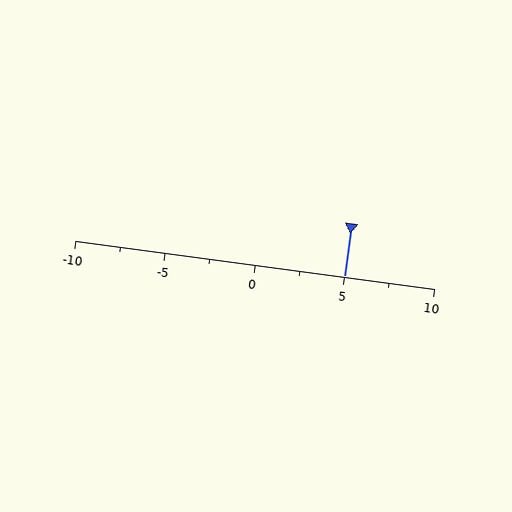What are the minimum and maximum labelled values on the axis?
The axis runs from -10 to 10.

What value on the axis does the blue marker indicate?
The marker indicates approximately 5.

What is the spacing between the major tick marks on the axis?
The major ticks are spaced 5 apart.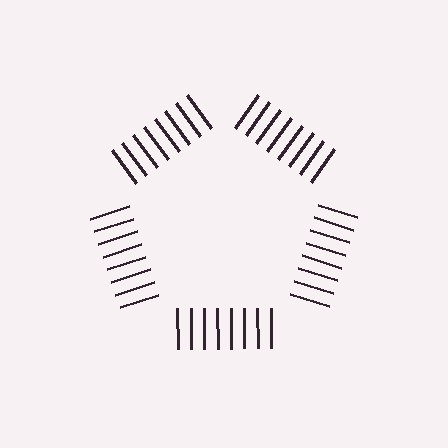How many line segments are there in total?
40 — 8 along each of the 5 edges.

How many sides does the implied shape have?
5 sides — the line-ends trace a pentagon.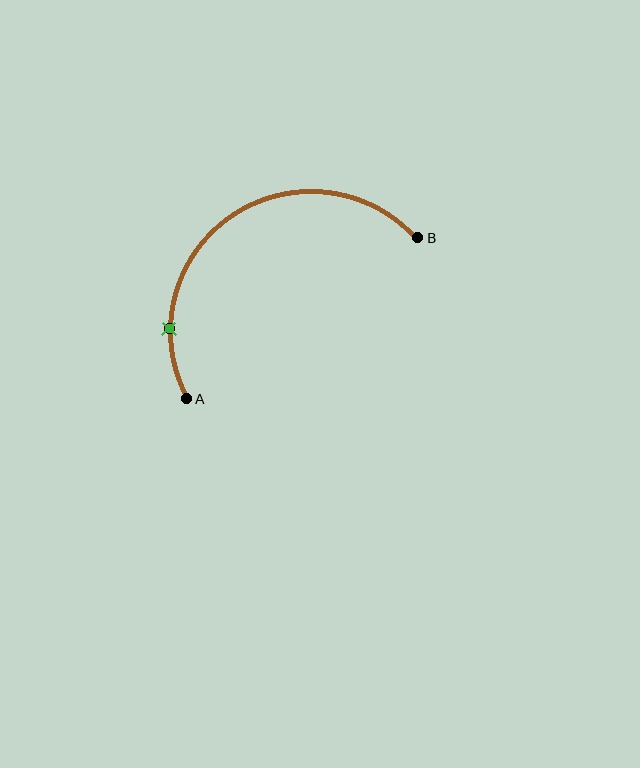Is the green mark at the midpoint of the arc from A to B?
No. The green mark lies on the arc but is closer to endpoint A. The arc midpoint would be at the point on the curve equidistant along the arc from both A and B.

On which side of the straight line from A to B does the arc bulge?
The arc bulges above and to the left of the straight line connecting A and B.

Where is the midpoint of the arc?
The arc midpoint is the point on the curve farthest from the straight line joining A and B. It sits above and to the left of that line.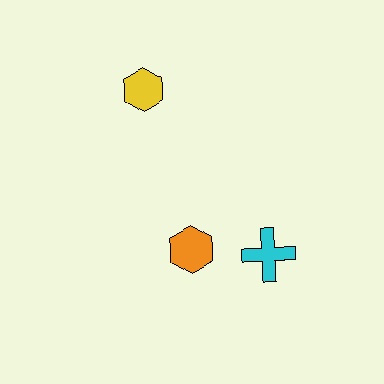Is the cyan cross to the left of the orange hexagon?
No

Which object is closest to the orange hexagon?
The cyan cross is closest to the orange hexagon.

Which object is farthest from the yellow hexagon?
The cyan cross is farthest from the yellow hexagon.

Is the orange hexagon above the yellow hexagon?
No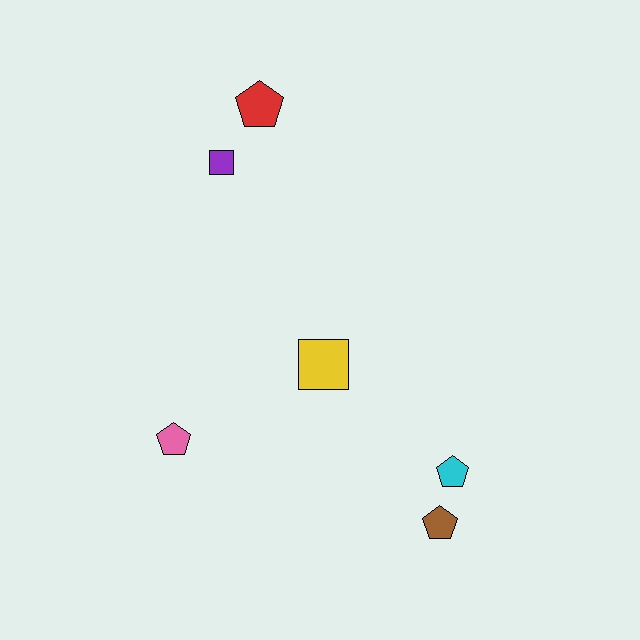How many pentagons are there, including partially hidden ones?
There are 4 pentagons.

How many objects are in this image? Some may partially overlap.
There are 6 objects.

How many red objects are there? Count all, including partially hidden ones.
There is 1 red object.